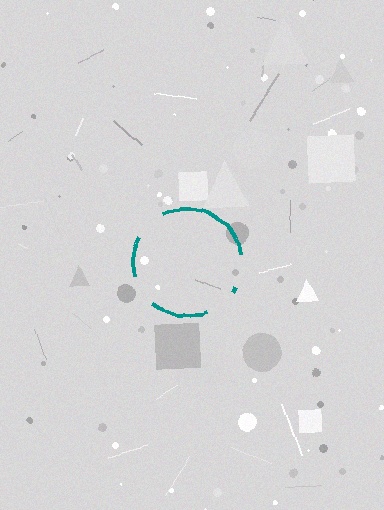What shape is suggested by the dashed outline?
The dashed outline suggests a circle.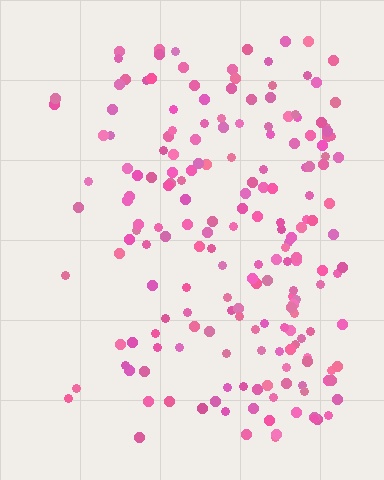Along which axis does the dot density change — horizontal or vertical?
Horizontal.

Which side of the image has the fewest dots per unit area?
The left.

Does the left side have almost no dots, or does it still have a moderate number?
Still a moderate number, just noticeably fewer than the right.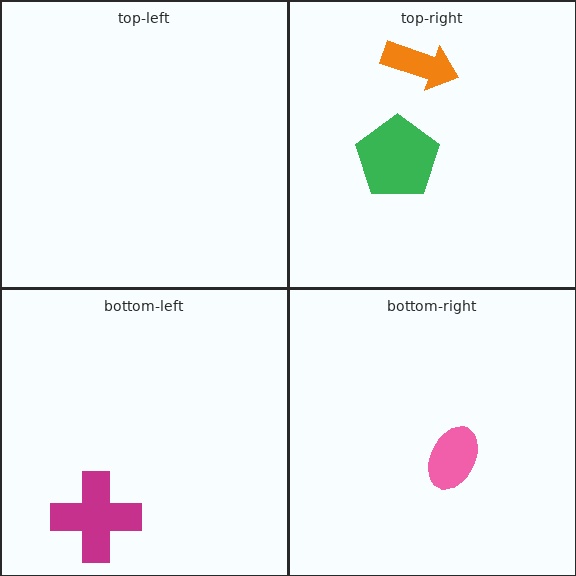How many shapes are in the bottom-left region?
1.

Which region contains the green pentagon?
The top-right region.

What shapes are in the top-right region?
The green pentagon, the orange arrow.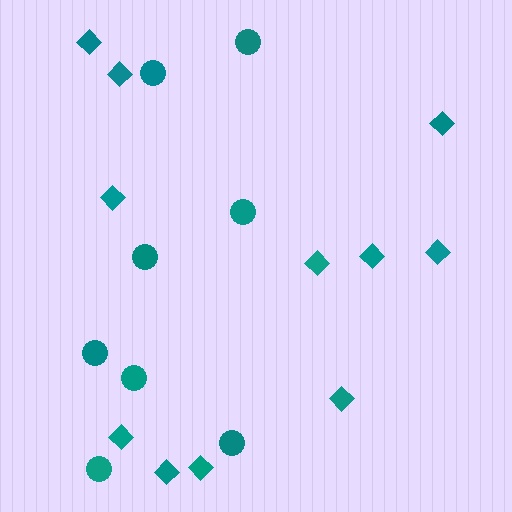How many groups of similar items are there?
There are 2 groups: one group of diamonds (11) and one group of circles (8).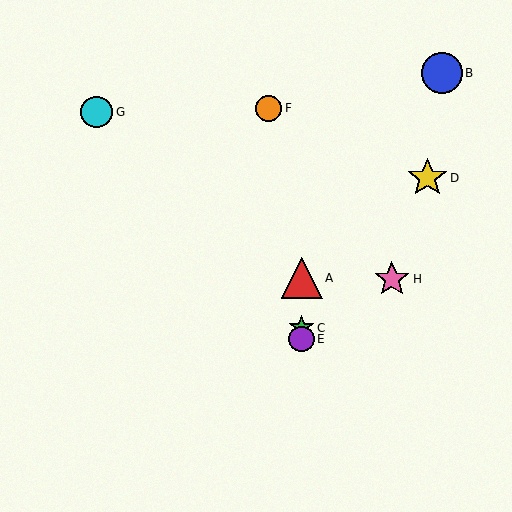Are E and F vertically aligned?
No, E is at x≈302 and F is at x≈269.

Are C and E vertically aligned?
Yes, both are at x≈302.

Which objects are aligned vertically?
Objects A, C, E are aligned vertically.